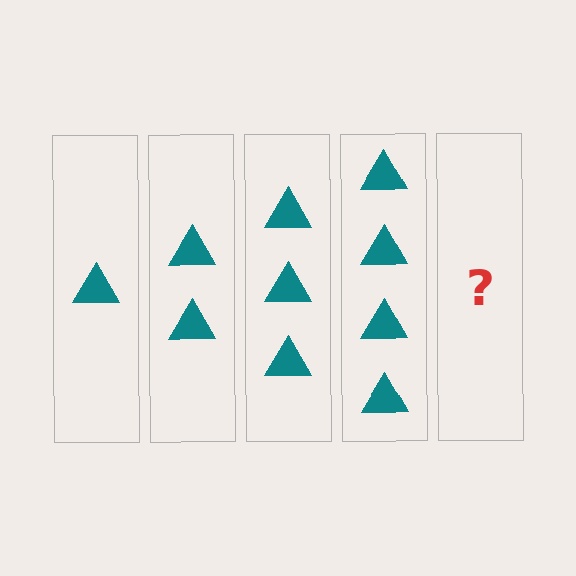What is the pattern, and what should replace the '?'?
The pattern is that each step adds one more triangle. The '?' should be 5 triangles.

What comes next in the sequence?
The next element should be 5 triangles.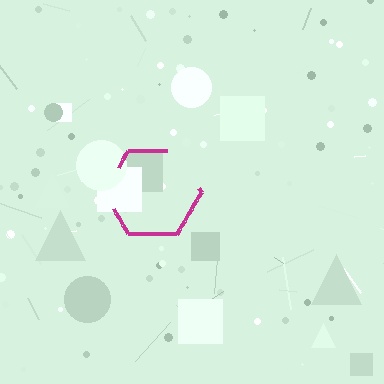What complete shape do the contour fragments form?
The contour fragments form a hexagon.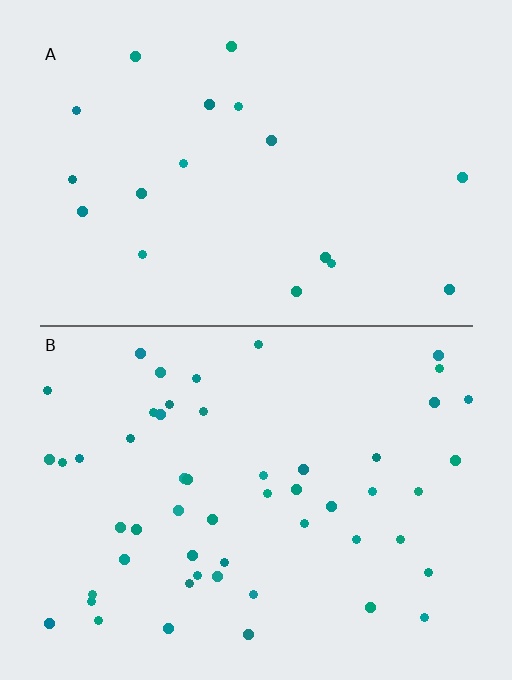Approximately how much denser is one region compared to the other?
Approximately 2.9× — region B over region A.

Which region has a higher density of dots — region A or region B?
B (the bottom).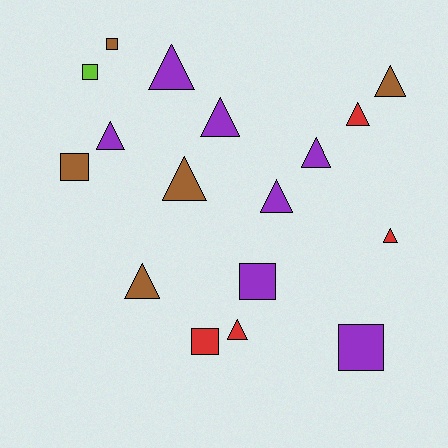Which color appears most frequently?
Purple, with 7 objects.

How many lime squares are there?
There is 1 lime square.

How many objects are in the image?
There are 17 objects.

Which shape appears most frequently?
Triangle, with 11 objects.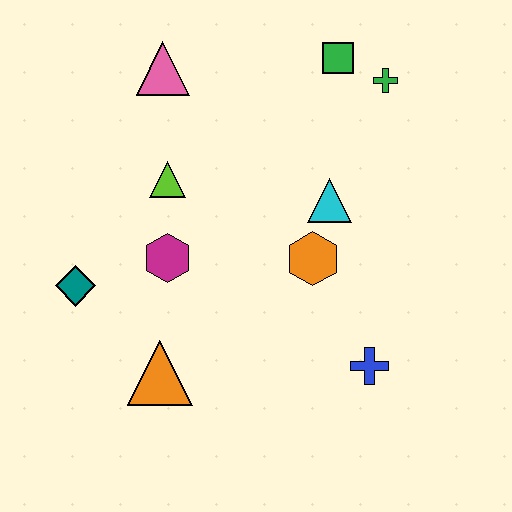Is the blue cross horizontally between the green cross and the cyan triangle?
Yes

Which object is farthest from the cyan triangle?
The teal diamond is farthest from the cyan triangle.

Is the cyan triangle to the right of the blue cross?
No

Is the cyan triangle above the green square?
No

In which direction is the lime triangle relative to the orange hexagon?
The lime triangle is to the left of the orange hexagon.